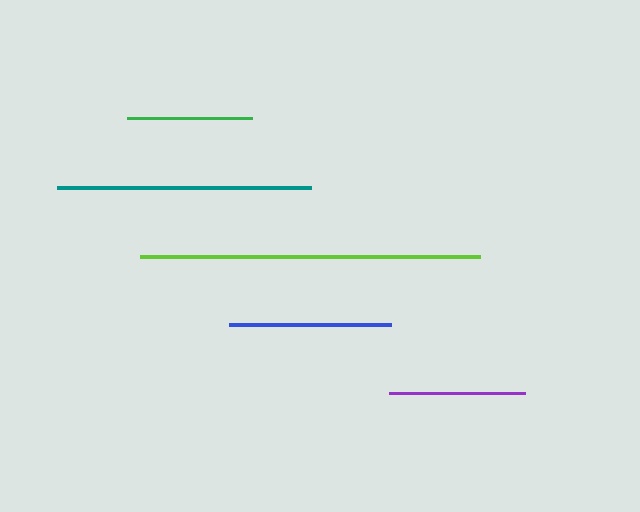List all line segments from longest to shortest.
From longest to shortest: lime, teal, blue, purple, green.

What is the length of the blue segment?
The blue segment is approximately 162 pixels long.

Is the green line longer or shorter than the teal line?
The teal line is longer than the green line.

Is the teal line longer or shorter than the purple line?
The teal line is longer than the purple line.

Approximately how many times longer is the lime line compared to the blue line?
The lime line is approximately 2.1 times the length of the blue line.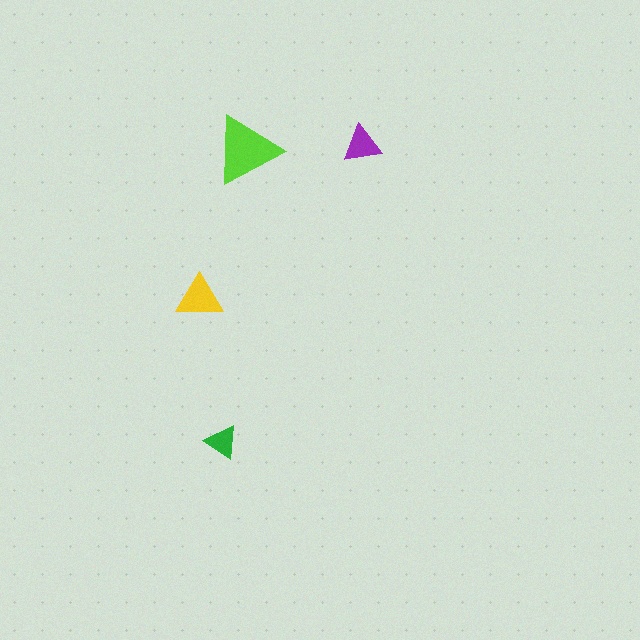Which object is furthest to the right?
The purple triangle is rightmost.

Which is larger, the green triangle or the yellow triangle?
The yellow one.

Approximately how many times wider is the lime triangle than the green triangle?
About 2 times wider.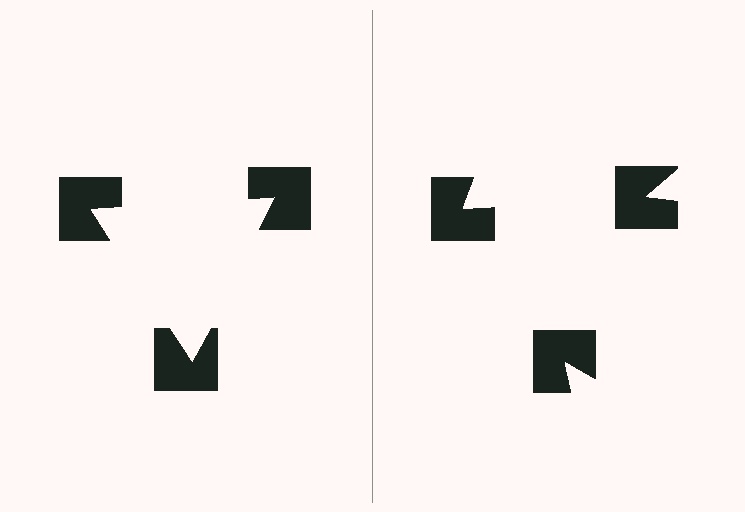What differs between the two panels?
The notched squares are positioned identically on both sides; only the wedge orientations differ. On the left they align to a triangle; on the right they are misaligned.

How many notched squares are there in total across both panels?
6 — 3 on each side.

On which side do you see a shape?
An illusory triangle appears on the left side. On the right side the wedge cuts are rotated, so no coherent shape forms.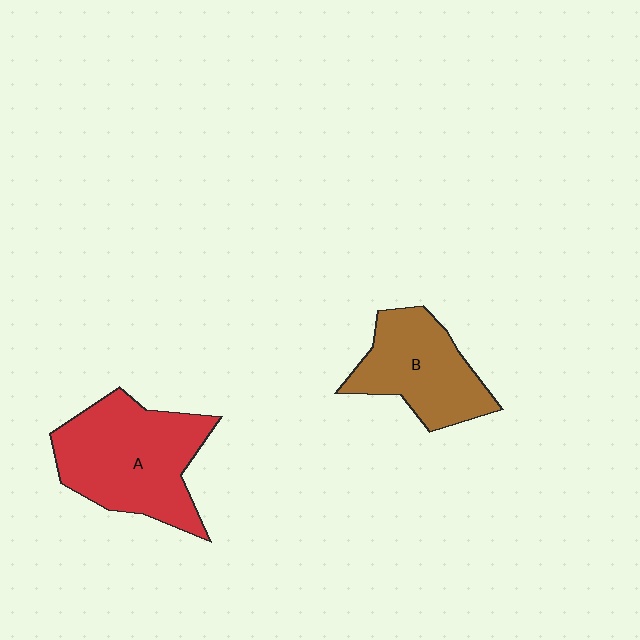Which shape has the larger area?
Shape A (red).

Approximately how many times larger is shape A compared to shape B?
Approximately 1.4 times.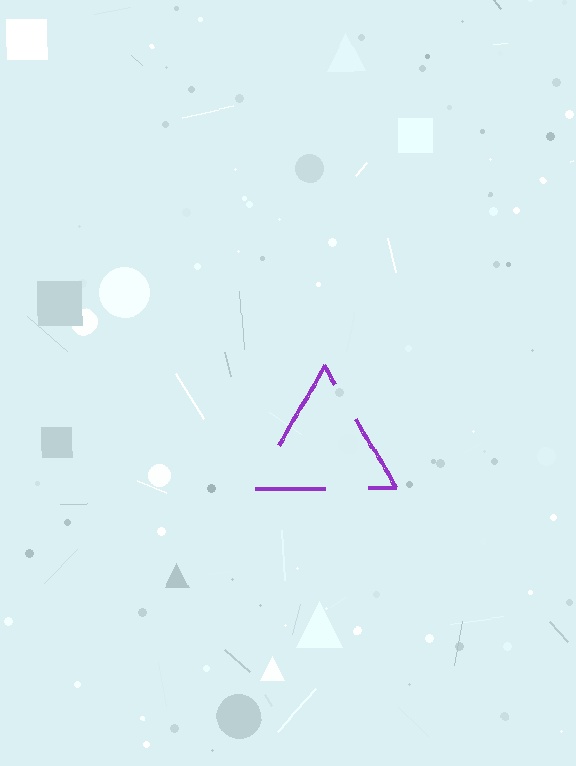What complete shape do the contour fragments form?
The contour fragments form a triangle.